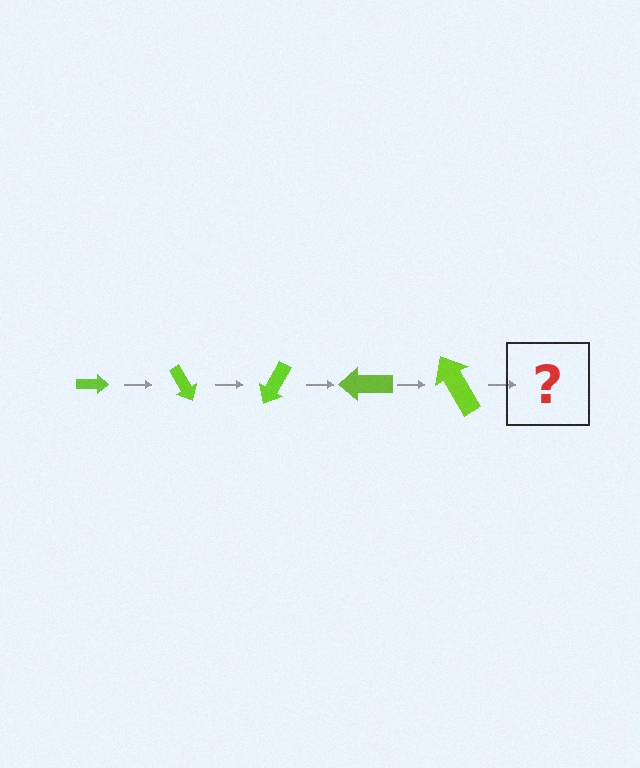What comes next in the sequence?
The next element should be an arrow, larger than the previous one and rotated 300 degrees from the start.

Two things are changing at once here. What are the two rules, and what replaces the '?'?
The two rules are that the arrow grows larger each step and it rotates 60 degrees each step. The '?' should be an arrow, larger than the previous one and rotated 300 degrees from the start.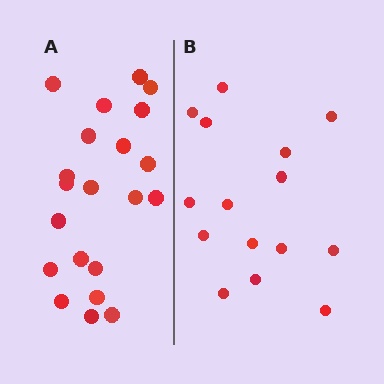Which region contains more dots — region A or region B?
Region A (the left region) has more dots.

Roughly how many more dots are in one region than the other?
Region A has about 6 more dots than region B.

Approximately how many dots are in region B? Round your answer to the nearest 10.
About 20 dots. (The exact count is 15, which rounds to 20.)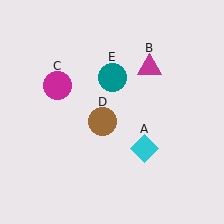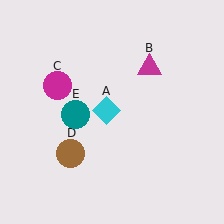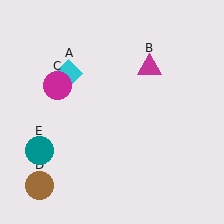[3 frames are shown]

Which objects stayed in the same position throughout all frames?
Magenta triangle (object B) and magenta circle (object C) remained stationary.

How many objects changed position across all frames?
3 objects changed position: cyan diamond (object A), brown circle (object D), teal circle (object E).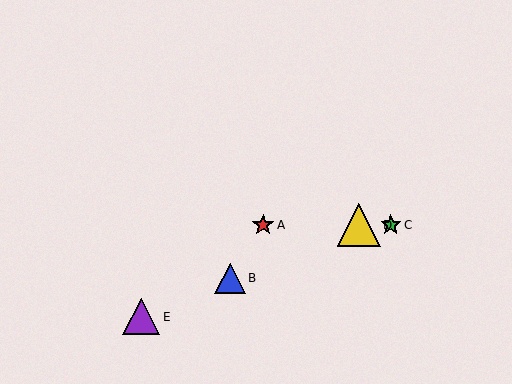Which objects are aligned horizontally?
Objects A, C, D are aligned horizontally.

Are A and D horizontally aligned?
Yes, both are at y≈225.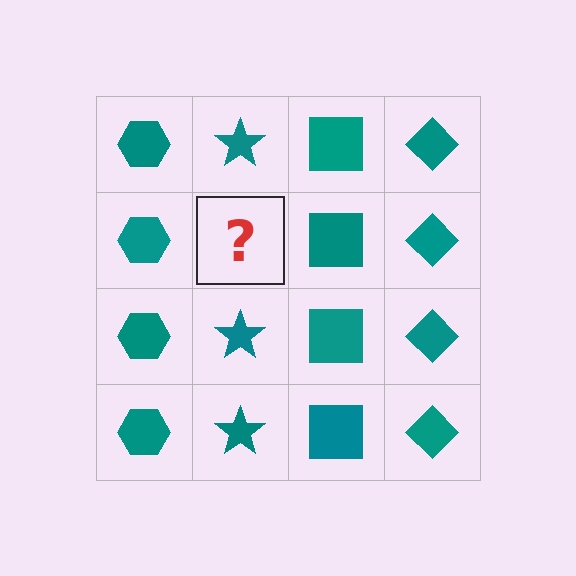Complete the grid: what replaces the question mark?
The question mark should be replaced with a teal star.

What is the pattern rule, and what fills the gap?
The rule is that each column has a consistent shape. The gap should be filled with a teal star.